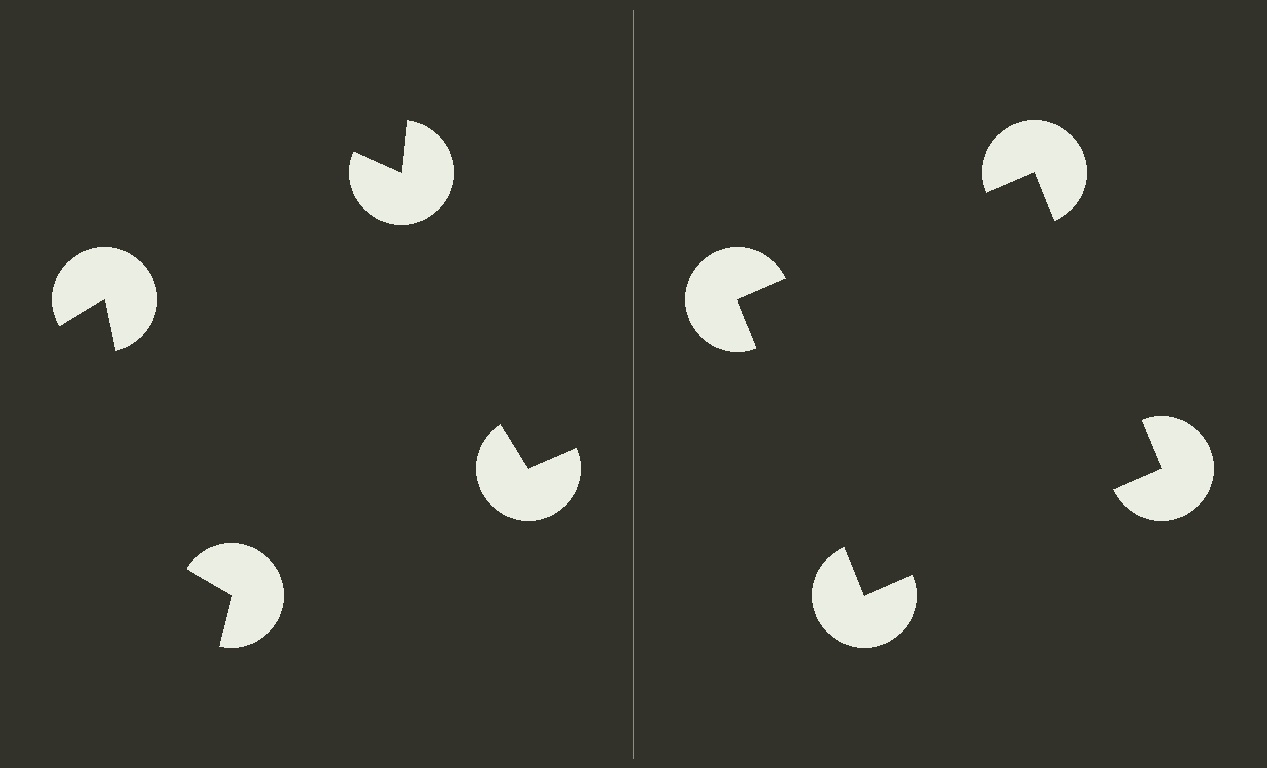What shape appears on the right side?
An illusory square.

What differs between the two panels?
The pac-man discs are positioned identically on both sides; only the wedge orientations differ. On the right they align to a square; on the left they are misaligned.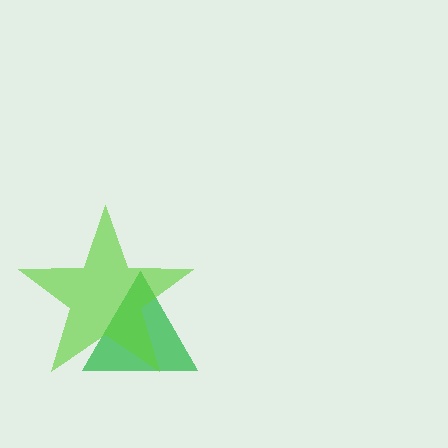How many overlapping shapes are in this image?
There are 2 overlapping shapes in the image.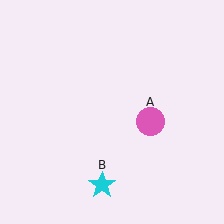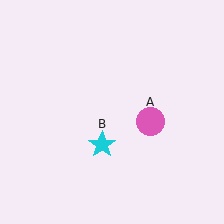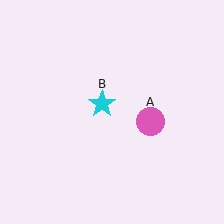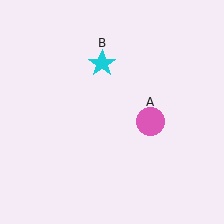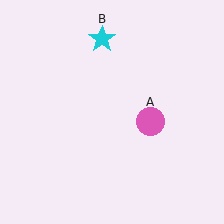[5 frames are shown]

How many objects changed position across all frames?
1 object changed position: cyan star (object B).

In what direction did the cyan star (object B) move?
The cyan star (object B) moved up.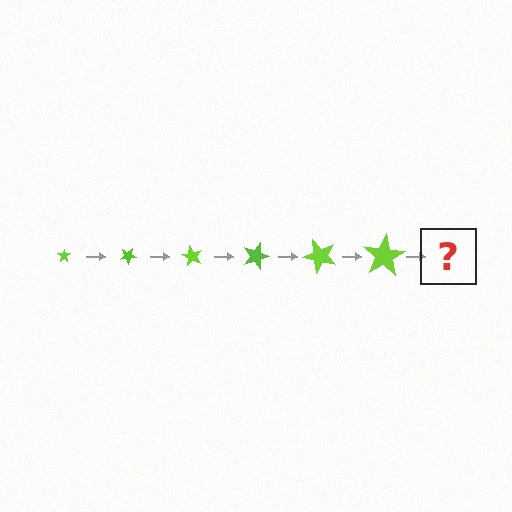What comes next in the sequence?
The next element should be a star, larger than the previous one and rotated 180 degrees from the start.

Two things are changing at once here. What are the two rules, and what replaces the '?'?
The two rules are that the star grows larger each step and it rotates 30 degrees each step. The '?' should be a star, larger than the previous one and rotated 180 degrees from the start.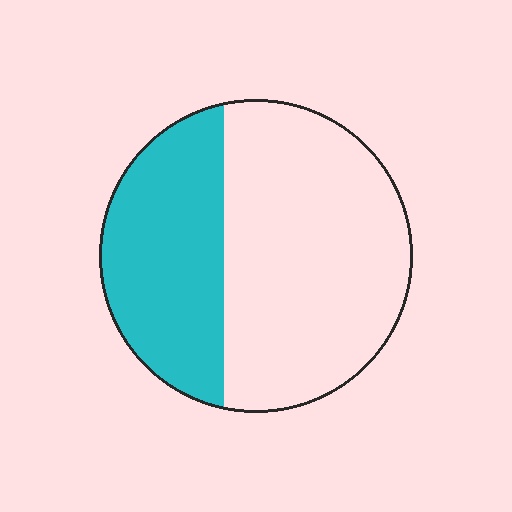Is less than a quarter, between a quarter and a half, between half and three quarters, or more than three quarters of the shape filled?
Between a quarter and a half.